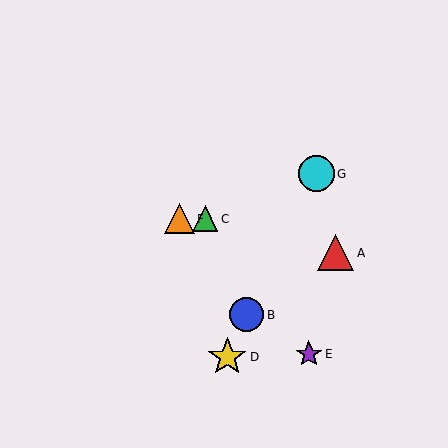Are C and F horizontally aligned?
Yes, both are at y≈219.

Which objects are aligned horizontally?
Objects C, F are aligned horizontally.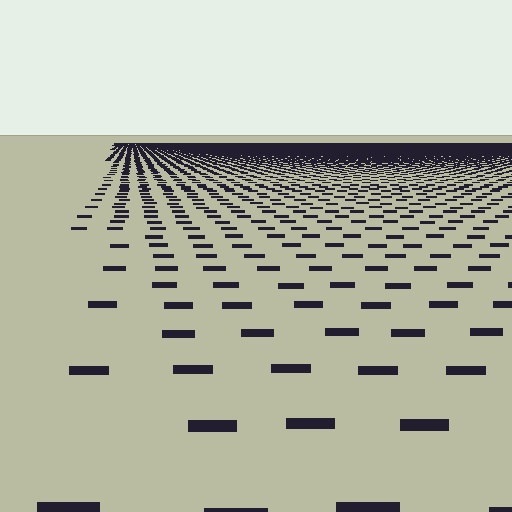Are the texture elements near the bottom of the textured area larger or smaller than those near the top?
Larger. Near the bottom, elements are closer to the viewer and appear at a bigger on-screen size.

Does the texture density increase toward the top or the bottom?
Density increases toward the top.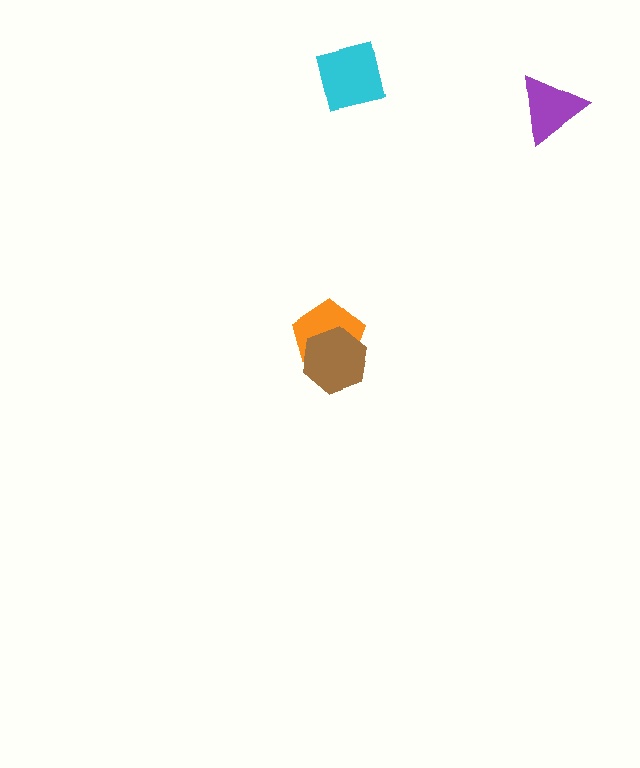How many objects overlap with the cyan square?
0 objects overlap with the cyan square.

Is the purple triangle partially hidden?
No, no other shape covers it.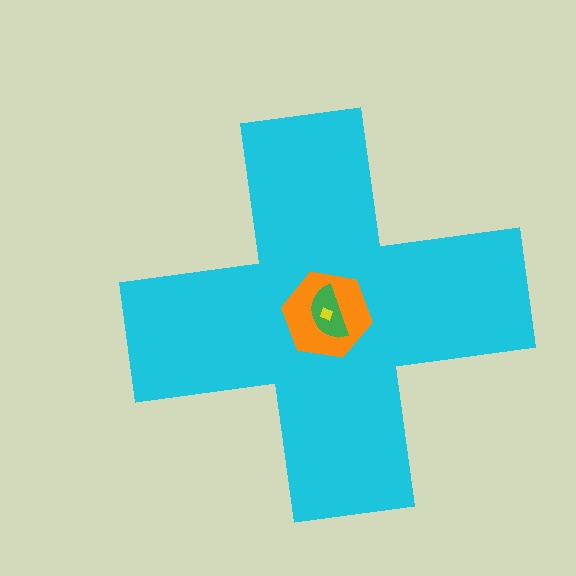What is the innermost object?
The yellow diamond.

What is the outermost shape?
The cyan cross.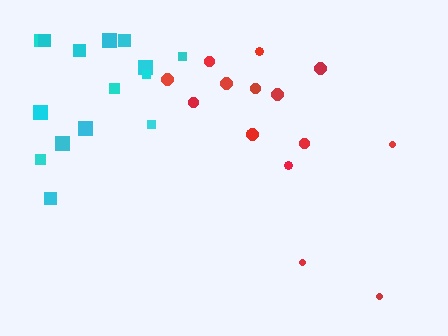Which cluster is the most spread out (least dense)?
Red.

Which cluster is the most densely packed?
Cyan.